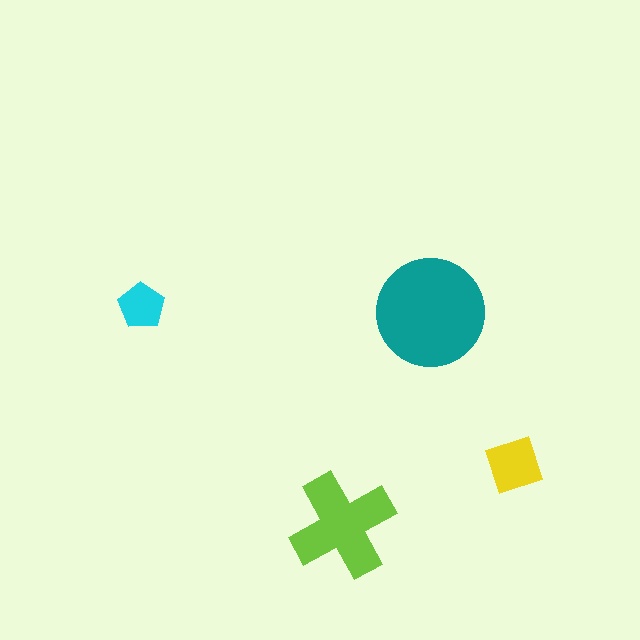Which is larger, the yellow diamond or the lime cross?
The lime cross.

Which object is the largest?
The teal circle.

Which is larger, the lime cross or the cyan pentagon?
The lime cross.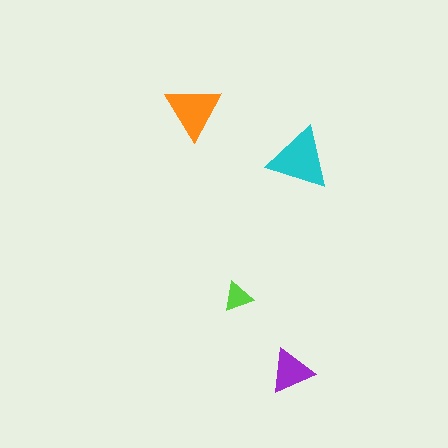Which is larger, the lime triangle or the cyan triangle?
The cyan one.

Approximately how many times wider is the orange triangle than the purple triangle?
About 1.5 times wider.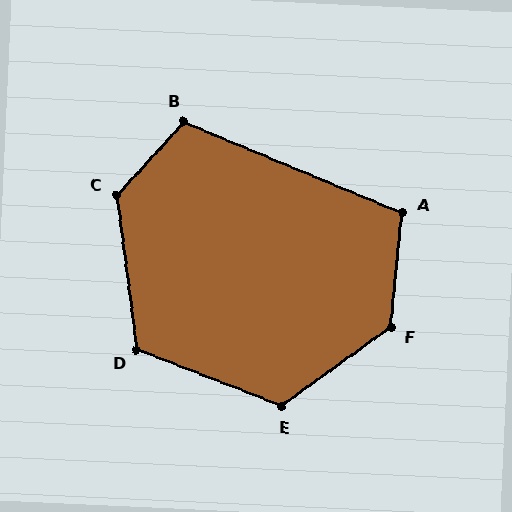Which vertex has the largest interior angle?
F, at approximately 132 degrees.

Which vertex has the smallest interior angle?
A, at approximately 107 degrees.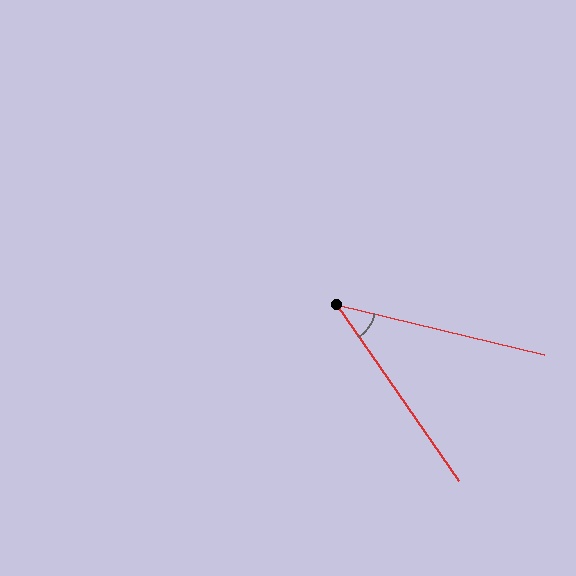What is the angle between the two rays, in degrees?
Approximately 42 degrees.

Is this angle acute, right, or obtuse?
It is acute.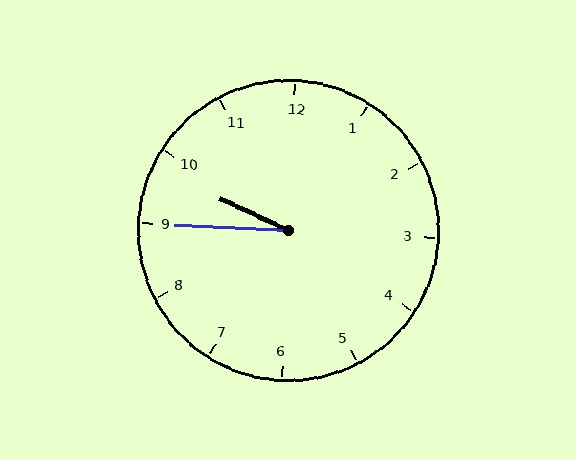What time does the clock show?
9:45.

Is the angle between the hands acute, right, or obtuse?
It is acute.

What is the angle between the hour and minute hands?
Approximately 22 degrees.